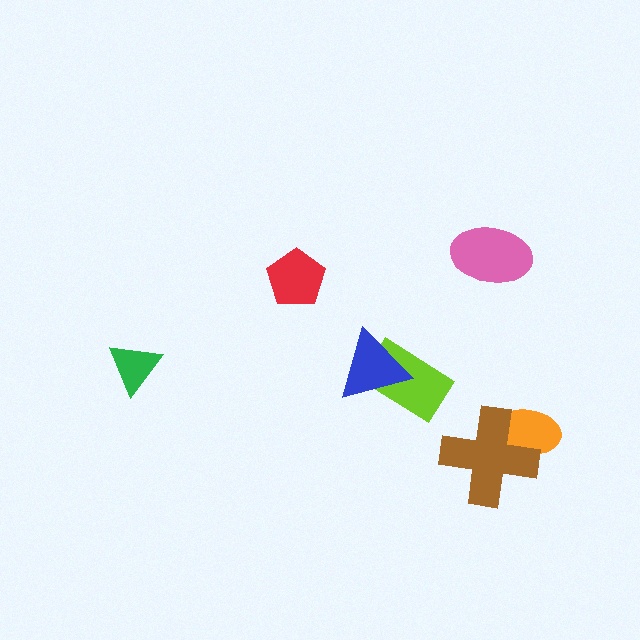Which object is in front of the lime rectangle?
The blue triangle is in front of the lime rectangle.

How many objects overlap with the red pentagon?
0 objects overlap with the red pentagon.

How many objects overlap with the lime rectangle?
1 object overlaps with the lime rectangle.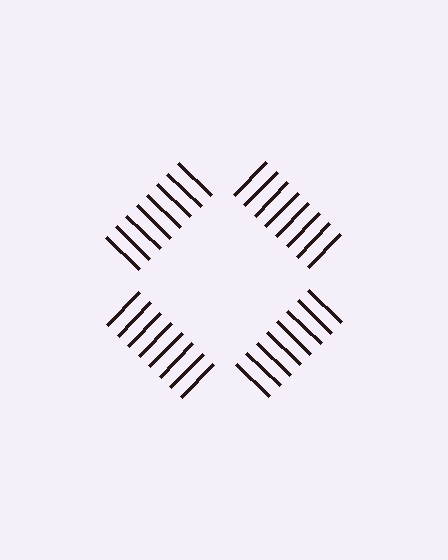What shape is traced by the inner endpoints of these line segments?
An illusory square — the line segments terminate on its edges but no continuous stroke is drawn.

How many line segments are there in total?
32 — 8 along each of the 4 edges.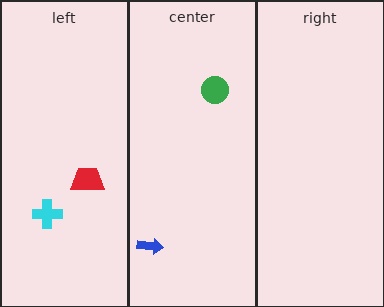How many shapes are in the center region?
2.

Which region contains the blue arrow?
The center region.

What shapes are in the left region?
The red trapezoid, the cyan cross.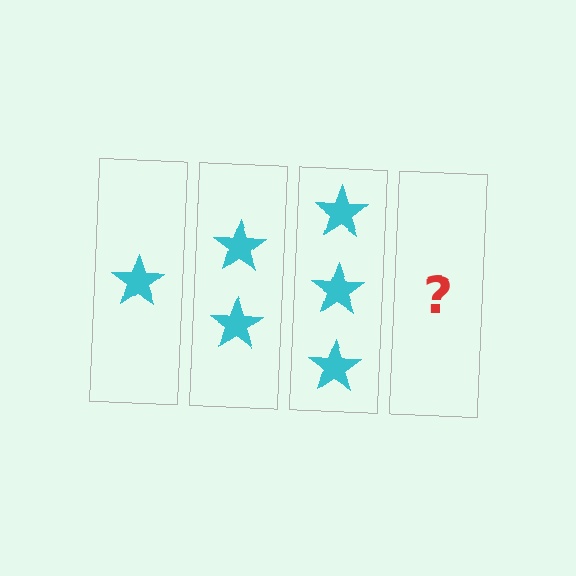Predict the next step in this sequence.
The next step is 4 stars.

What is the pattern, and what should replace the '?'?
The pattern is that each step adds one more star. The '?' should be 4 stars.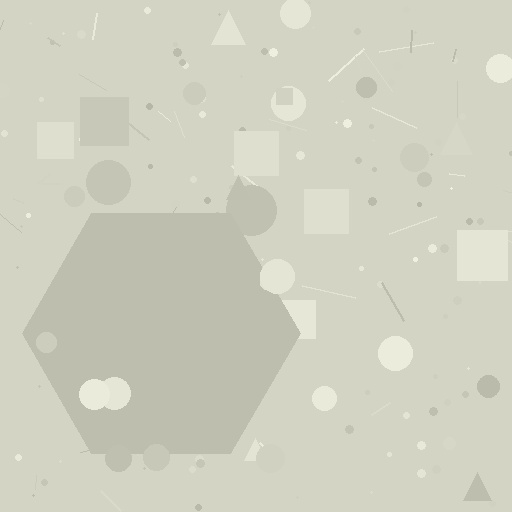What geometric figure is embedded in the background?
A hexagon is embedded in the background.